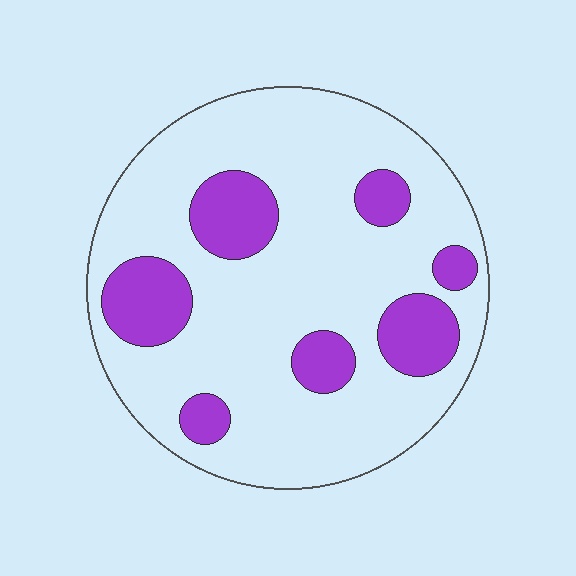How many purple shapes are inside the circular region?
7.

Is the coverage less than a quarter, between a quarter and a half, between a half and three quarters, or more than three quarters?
Less than a quarter.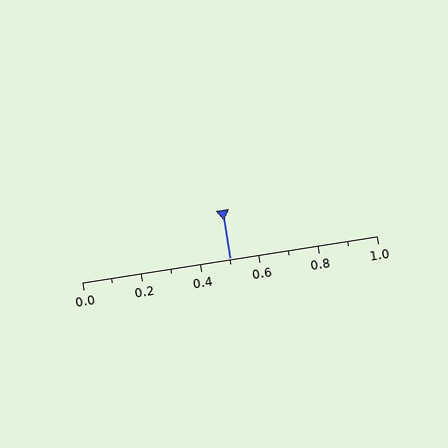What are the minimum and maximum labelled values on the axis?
The axis runs from 0.0 to 1.0.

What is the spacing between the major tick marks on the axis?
The major ticks are spaced 0.2 apart.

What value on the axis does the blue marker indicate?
The marker indicates approximately 0.5.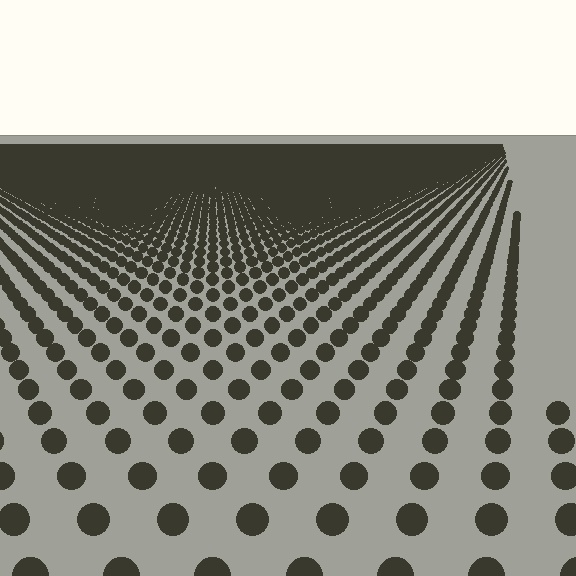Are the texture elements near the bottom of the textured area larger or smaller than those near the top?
Larger. Near the bottom, elements are closer to the viewer and appear at a bigger on-screen size.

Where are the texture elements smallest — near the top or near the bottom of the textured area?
Near the top.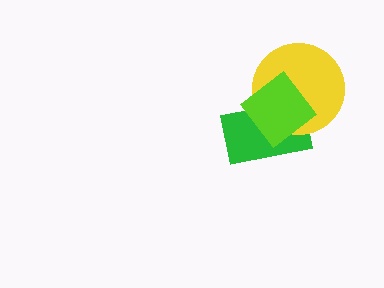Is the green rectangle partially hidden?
Yes, it is partially covered by another shape.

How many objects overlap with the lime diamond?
2 objects overlap with the lime diamond.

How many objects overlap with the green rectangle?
2 objects overlap with the green rectangle.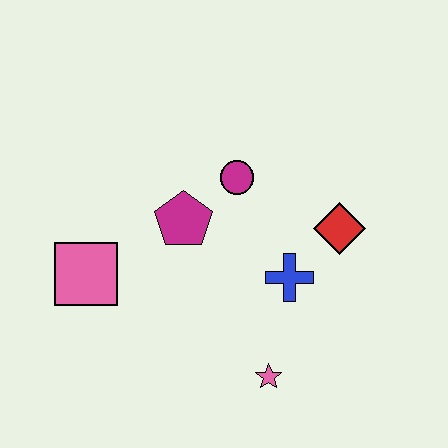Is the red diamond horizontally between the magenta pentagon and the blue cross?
No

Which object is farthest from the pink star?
The pink square is farthest from the pink star.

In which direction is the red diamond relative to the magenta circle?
The red diamond is to the right of the magenta circle.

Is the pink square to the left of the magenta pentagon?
Yes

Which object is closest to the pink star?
The blue cross is closest to the pink star.